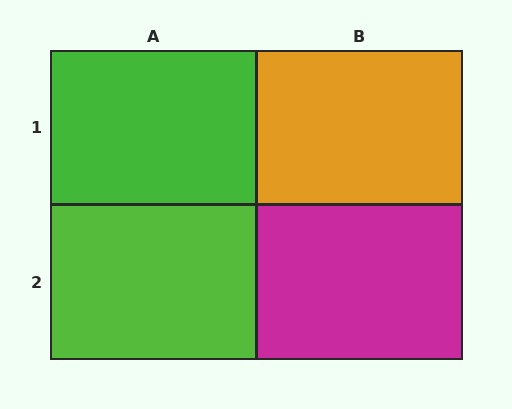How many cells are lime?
1 cell is lime.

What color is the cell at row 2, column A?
Lime.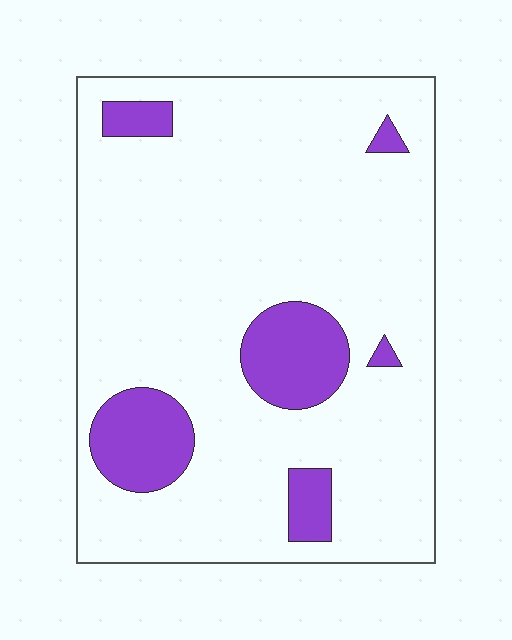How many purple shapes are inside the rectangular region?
6.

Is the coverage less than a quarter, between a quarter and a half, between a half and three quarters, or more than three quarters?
Less than a quarter.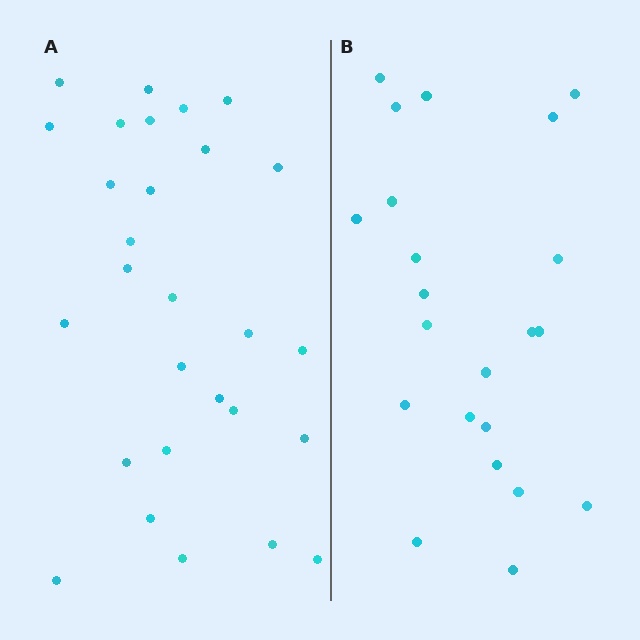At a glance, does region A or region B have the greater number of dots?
Region A (the left region) has more dots.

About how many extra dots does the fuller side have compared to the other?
Region A has about 6 more dots than region B.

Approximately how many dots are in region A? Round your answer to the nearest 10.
About 30 dots. (The exact count is 28, which rounds to 30.)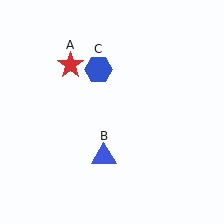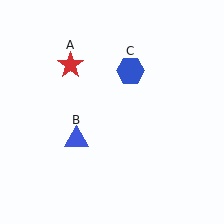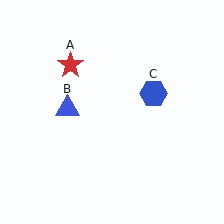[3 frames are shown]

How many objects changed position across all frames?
2 objects changed position: blue triangle (object B), blue hexagon (object C).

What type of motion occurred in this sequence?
The blue triangle (object B), blue hexagon (object C) rotated clockwise around the center of the scene.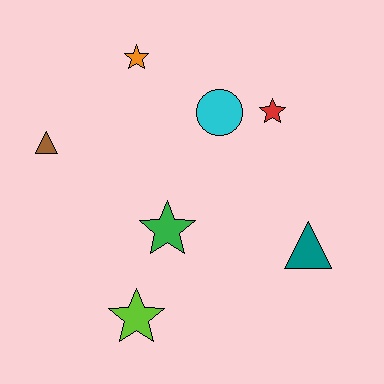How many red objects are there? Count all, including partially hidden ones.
There is 1 red object.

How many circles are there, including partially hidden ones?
There is 1 circle.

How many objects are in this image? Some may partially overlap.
There are 7 objects.